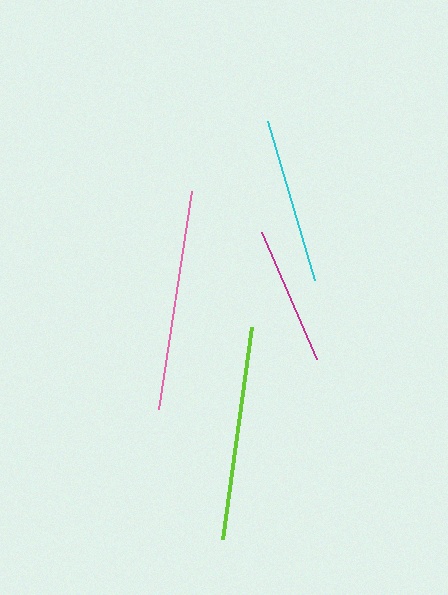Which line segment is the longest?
The pink line is the longest at approximately 220 pixels.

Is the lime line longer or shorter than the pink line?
The pink line is longer than the lime line.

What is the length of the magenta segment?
The magenta segment is approximately 138 pixels long.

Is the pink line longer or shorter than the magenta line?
The pink line is longer than the magenta line.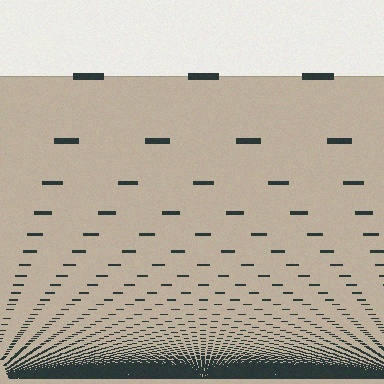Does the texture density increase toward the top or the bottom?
Density increases toward the bottom.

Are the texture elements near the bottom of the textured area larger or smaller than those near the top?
Smaller. The gradient is inverted — elements near the bottom are smaller and denser.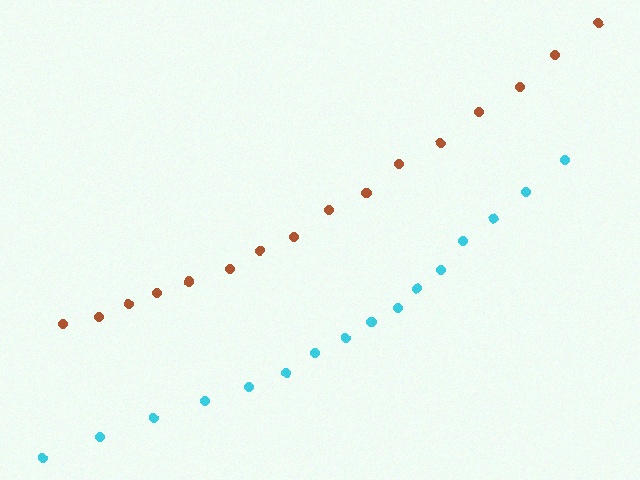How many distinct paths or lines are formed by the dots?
There are 2 distinct paths.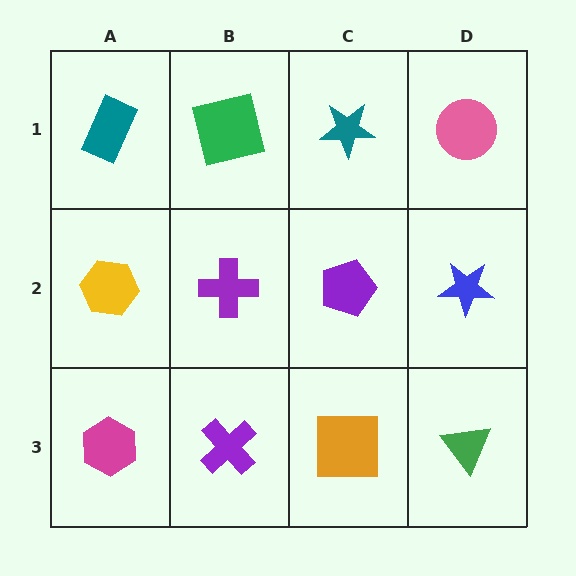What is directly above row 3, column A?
A yellow hexagon.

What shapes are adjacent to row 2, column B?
A green square (row 1, column B), a purple cross (row 3, column B), a yellow hexagon (row 2, column A), a purple pentagon (row 2, column C).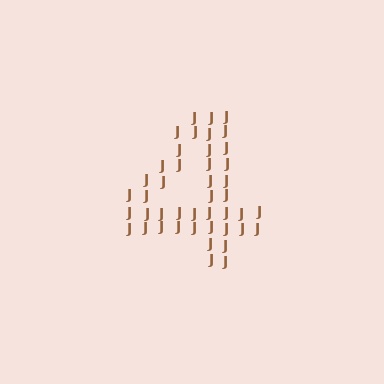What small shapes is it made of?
It is made of small letter J's.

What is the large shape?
The large shape is the digit 4.